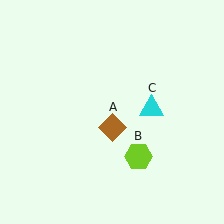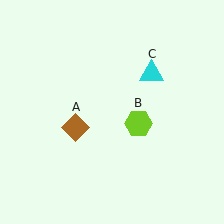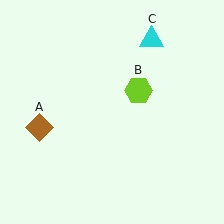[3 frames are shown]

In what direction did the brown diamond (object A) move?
The brown diamond (object A) moved left.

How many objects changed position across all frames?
3 objects changed position: brown diamond (object A), lime hexagon (object B), cyan triangle (object C).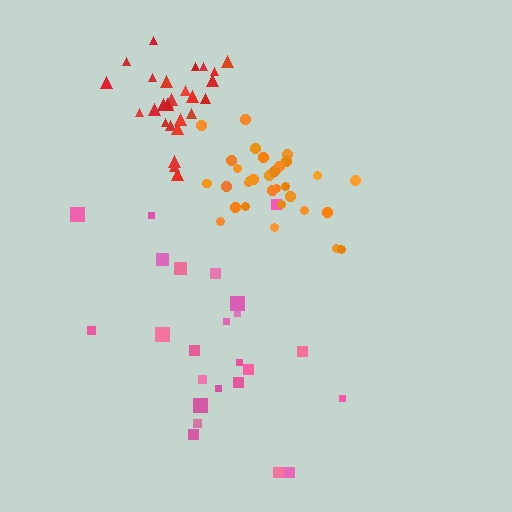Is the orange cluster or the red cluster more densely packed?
Red.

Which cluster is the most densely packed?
Red.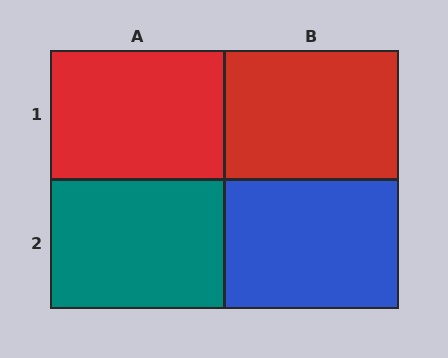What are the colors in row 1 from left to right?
Red, red.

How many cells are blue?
1 cell is blue.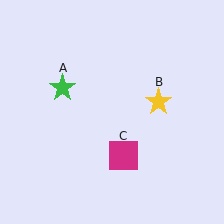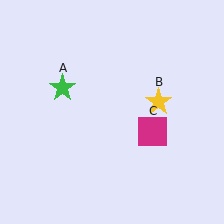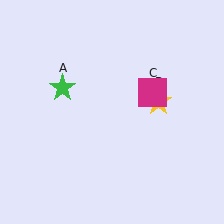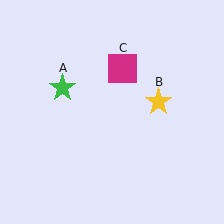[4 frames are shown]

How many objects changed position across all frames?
1 object changed position: magenta square (object C).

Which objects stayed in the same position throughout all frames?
Green star (object A) and yellow star (object B) remained stationary.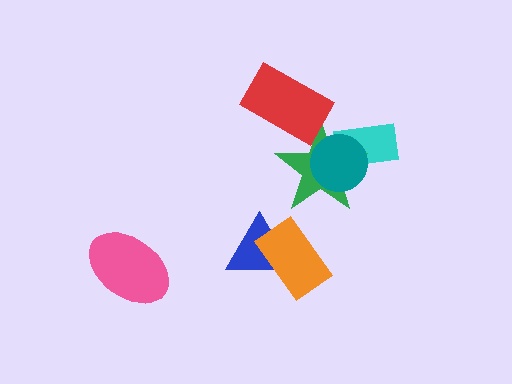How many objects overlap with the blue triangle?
1 object overlaps with the blue triangle.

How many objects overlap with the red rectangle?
1 object overlaps with the red rectangle.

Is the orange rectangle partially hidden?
No, no other shape covers it.